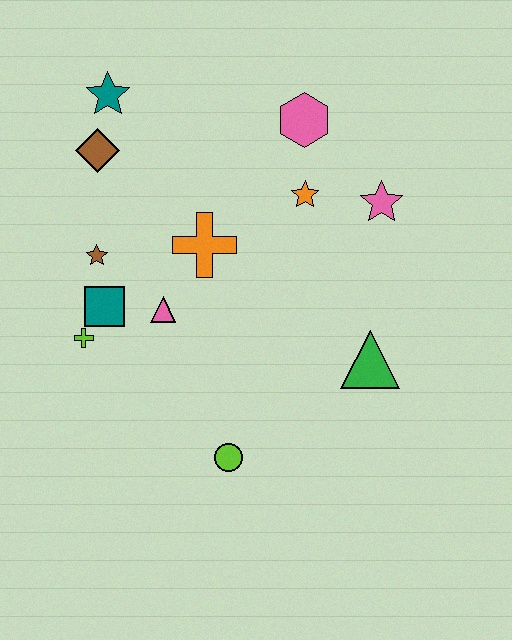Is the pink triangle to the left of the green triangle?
Yes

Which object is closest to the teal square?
The lime cross is closest to the teal square.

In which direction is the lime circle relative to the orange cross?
The lime circle is below the orange cross.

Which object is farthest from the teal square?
The pink star is farthest from the teal square.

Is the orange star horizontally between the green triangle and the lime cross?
Yes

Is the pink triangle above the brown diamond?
No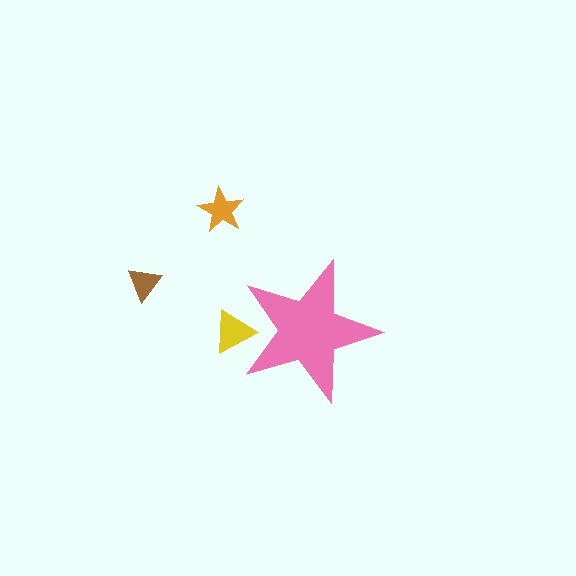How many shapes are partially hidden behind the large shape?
1 shape is partially hidden.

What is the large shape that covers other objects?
A pink star.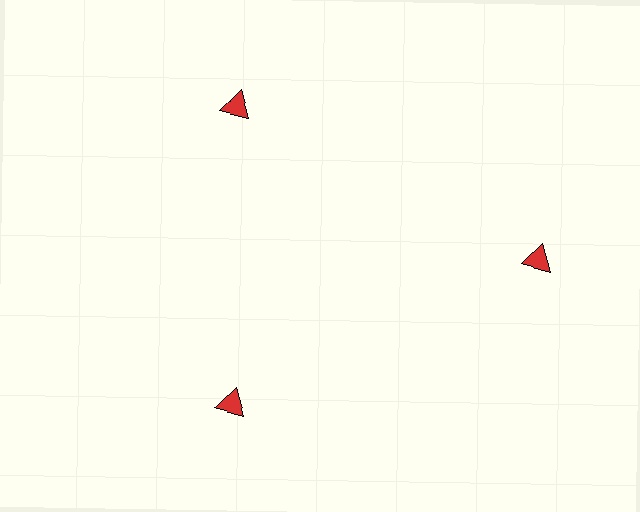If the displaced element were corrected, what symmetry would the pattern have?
It would have 3-fold rotational symmetry — the pattern would map onto itself every 120 degrees.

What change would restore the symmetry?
The symmetry would be restored by moving it inward, back onto the ring so that all 3 triangles sit at equal angles and equal distance from the center.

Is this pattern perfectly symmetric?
No. The 3 red triangles are arranged in a ring, but one element near the 3 o'clock position is pushed outward from the center, breaking the 3-fold rotational symmetry.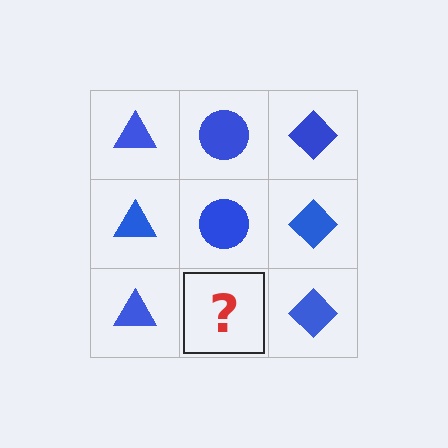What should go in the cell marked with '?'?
The missing cell should contain a blue circle.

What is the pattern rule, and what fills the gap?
The rule is that each column has a consistent shape. The gap should be filled with a blue circle.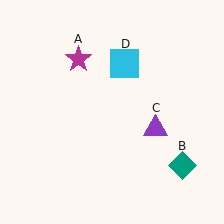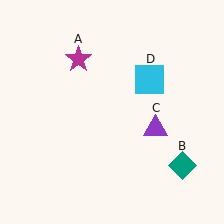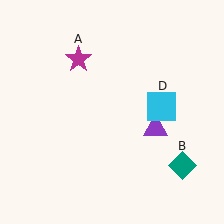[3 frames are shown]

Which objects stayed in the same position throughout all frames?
Magenta star (object A) and teal diamond (object B) and purple triangle (object C) remained stationary.